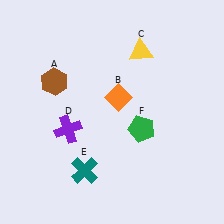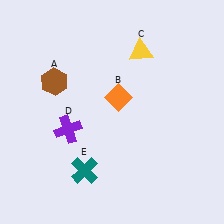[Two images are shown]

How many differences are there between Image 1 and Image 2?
There is 1 difference between the two images.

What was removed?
The green pentagon (F) was removed in Image 2.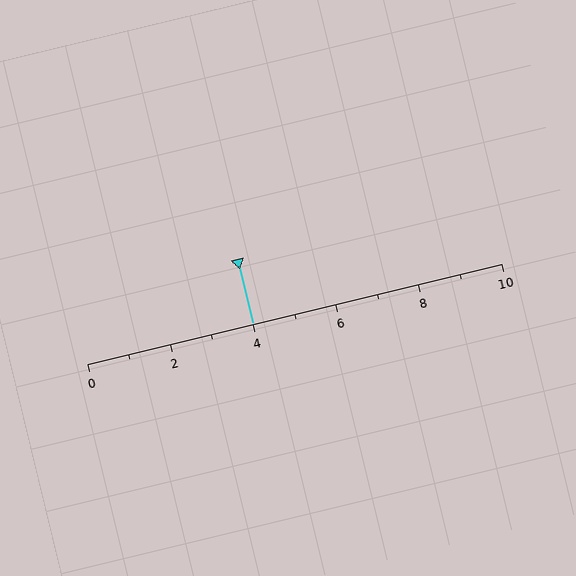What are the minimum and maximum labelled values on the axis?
The axis runs from 0 to 10.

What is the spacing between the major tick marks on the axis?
The major ticks are spaced 2 apart.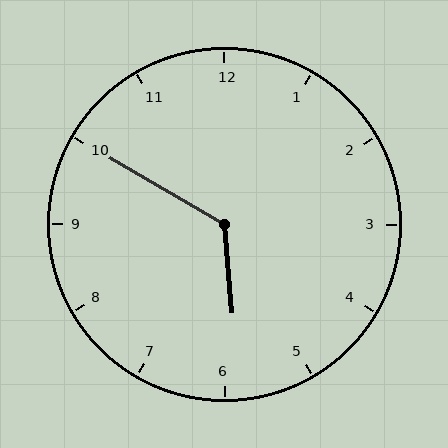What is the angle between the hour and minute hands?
Approximately 125 degrees.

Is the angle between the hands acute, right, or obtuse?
It is obtuse.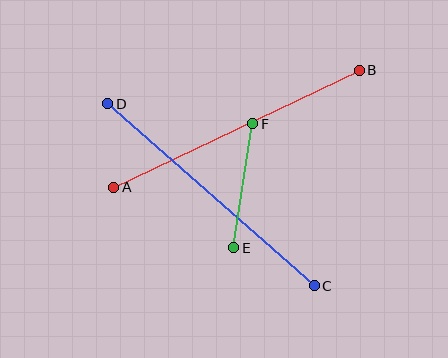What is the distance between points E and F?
The distance is approximately 126 pixels.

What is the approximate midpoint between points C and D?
The midpoint is at approximately (211, 195) pixels.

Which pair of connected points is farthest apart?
Points C and D are farthest apart.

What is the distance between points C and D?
The distance is approximately 275 pixels.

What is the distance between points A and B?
The distance is approximately 272 pixels.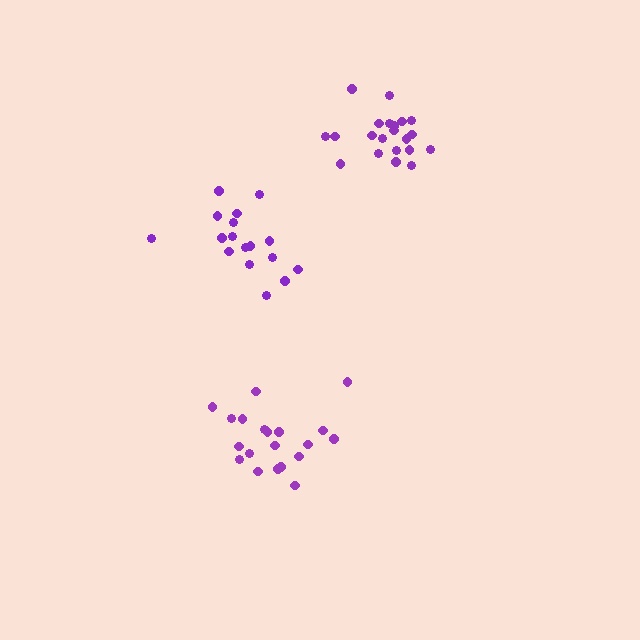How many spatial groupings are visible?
There are 3 spatial groupings.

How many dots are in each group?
Group 1: 20 dots, Group 2: 17 dots, Group 3: 21 dots (58 total).